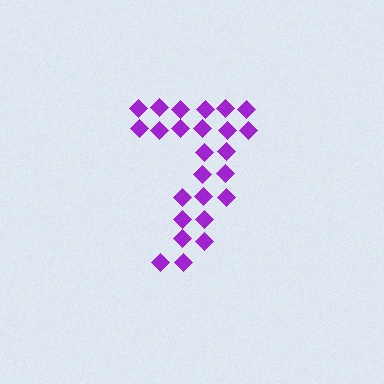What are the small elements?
The small elements are diamonds.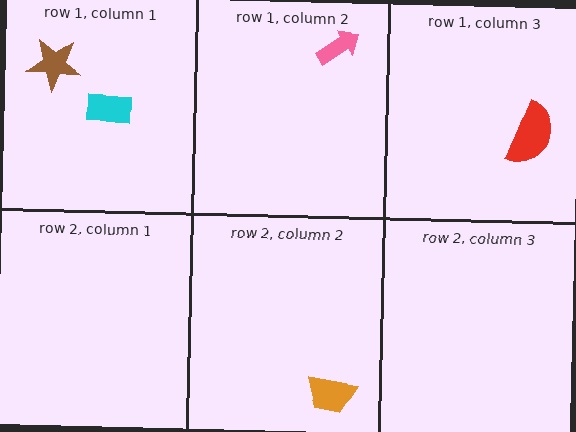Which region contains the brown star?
The row 1, column 1 region.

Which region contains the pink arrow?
The row 1, column 2 region.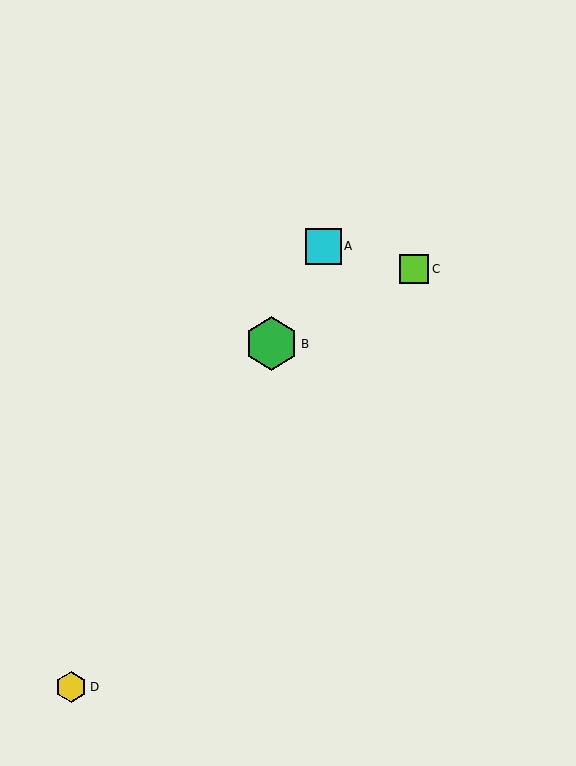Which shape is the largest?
The green hexagon (labeled B) is the largest.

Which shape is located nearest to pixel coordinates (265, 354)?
The green hexagon (labeled B) at (272, 344) is nearest to that location.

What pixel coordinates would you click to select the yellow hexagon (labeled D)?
Click at (71, 687) to select the yellow hexagon D.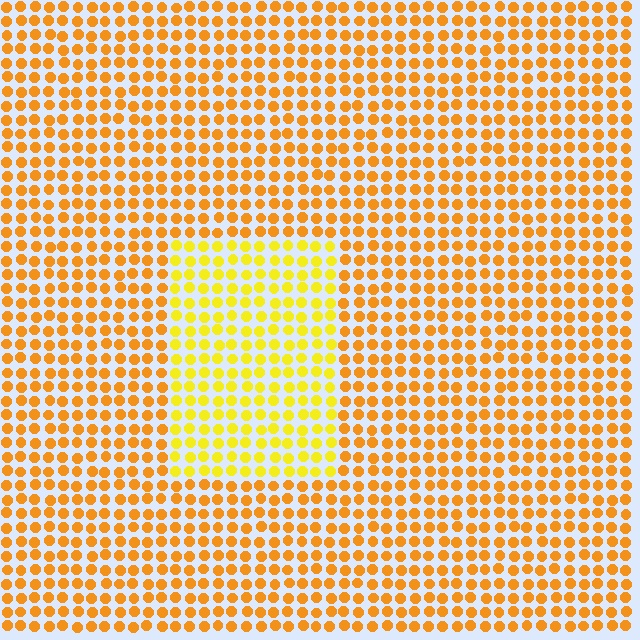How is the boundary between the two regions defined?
The boundary is defined purely by a slight shift in hue (about 25 degrees). Spacing, size, and orientation are identical on both sides.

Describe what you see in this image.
The image is filled with small orange elements in a uniform arrangement. A rectangle-shaped region is visible where the elements are tinted to a slightly different hue, forming a subtle color boundary.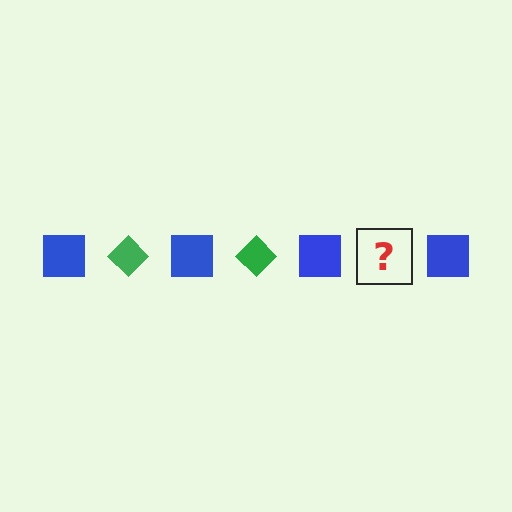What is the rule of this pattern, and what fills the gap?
The rule is that the pattern alternates between blue square and green diamond. The gap should be filled with a green diamond.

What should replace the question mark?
The question mark should be replaced with a green diamond.